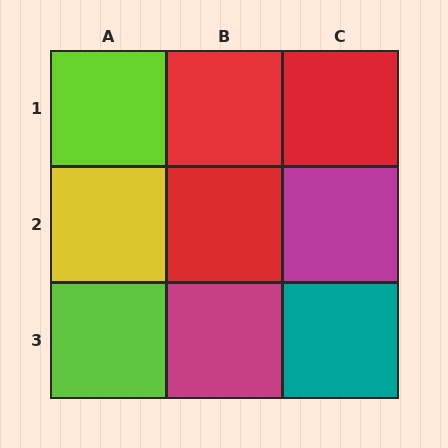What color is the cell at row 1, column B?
Red.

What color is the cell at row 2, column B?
Red.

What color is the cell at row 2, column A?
Yellow.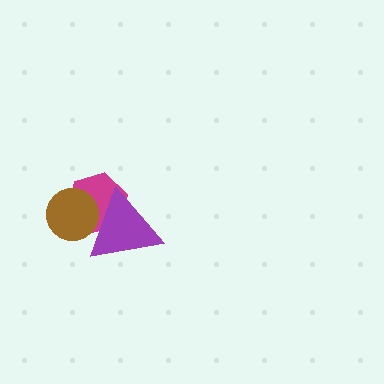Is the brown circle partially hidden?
Yes, it is partially covered by another shape.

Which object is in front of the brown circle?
The purple triangle is in front of the brown circle.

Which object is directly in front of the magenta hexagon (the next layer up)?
The brown circle is directly in front of the magenta hexagon.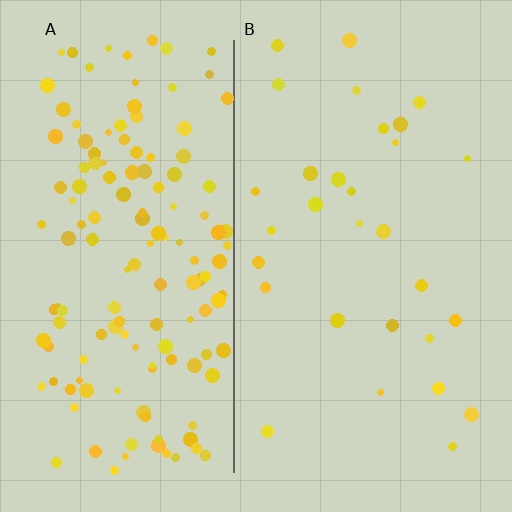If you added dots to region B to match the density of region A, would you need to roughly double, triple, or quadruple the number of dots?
Approximately quadruple.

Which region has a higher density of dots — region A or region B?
A (the left).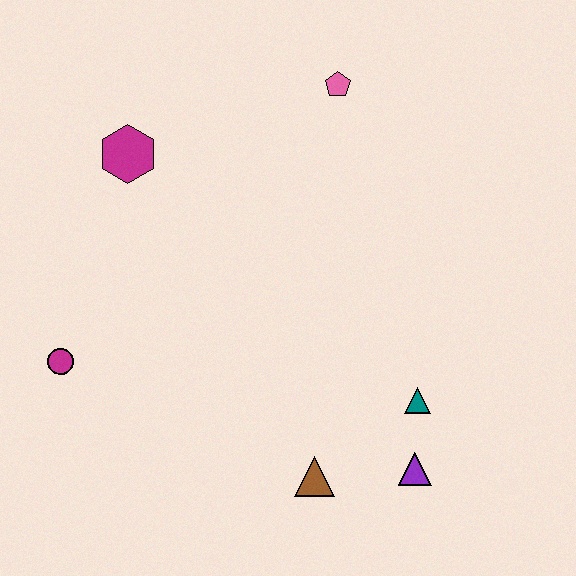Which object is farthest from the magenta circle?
The pink pentagon is farthest from the magenta circle.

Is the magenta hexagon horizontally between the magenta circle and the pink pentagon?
Yes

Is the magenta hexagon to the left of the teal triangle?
Yes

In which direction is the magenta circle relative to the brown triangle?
The magenta circle is to the left of the brown triangle.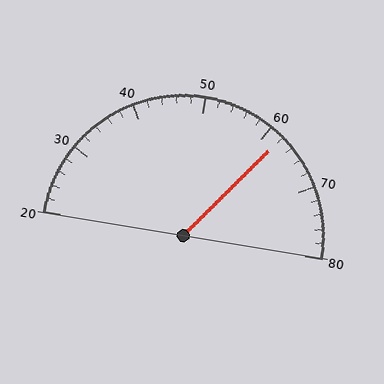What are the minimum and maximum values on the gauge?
The gauge ranges from 20 to 80.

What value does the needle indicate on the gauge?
The needle indicates approximately 62.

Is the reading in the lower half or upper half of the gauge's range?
The reading is in the upper half of the range (20 to 80).